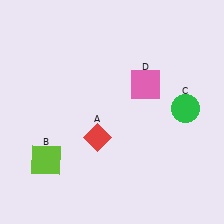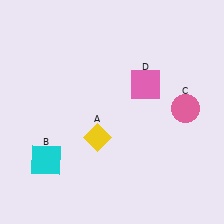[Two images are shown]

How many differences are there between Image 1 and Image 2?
There are 3 differences between the two images.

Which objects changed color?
A changed from red to yellow. B changed from lime to cyan. C changed from green to pink.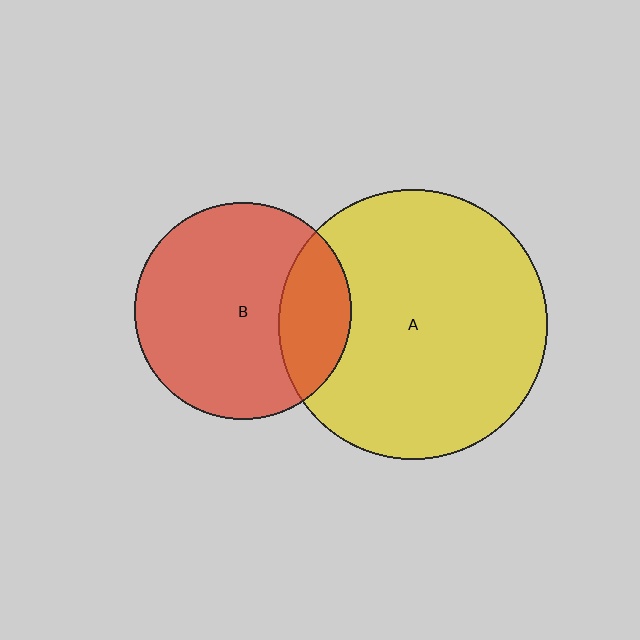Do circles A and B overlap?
Yes.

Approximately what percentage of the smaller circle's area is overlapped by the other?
Approximately 25%.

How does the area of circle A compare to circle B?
Approximately 1.5 times.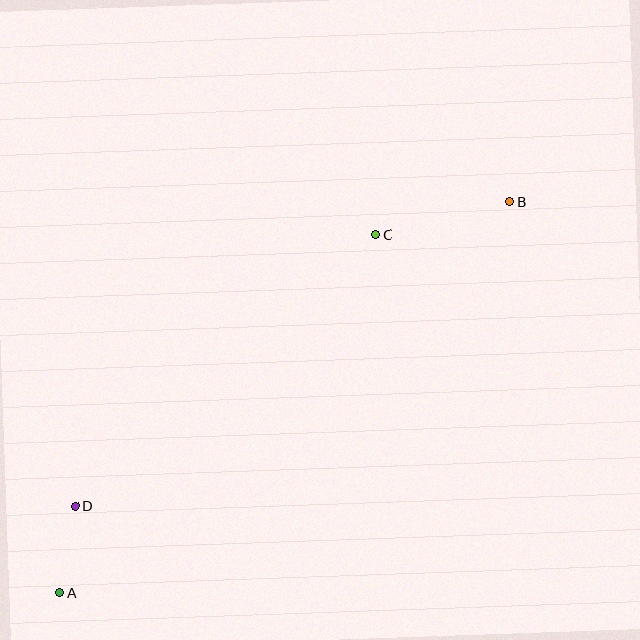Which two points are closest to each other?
Points A and D are closest to each other.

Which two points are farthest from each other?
Points A and B are farthest from each other.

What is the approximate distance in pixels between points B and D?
The distance between B and D is approximately 530 pixels.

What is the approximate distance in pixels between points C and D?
The distance between C and D is approximately 405 pixels.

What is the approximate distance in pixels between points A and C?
The distance between A and C is approximately 477 pixels.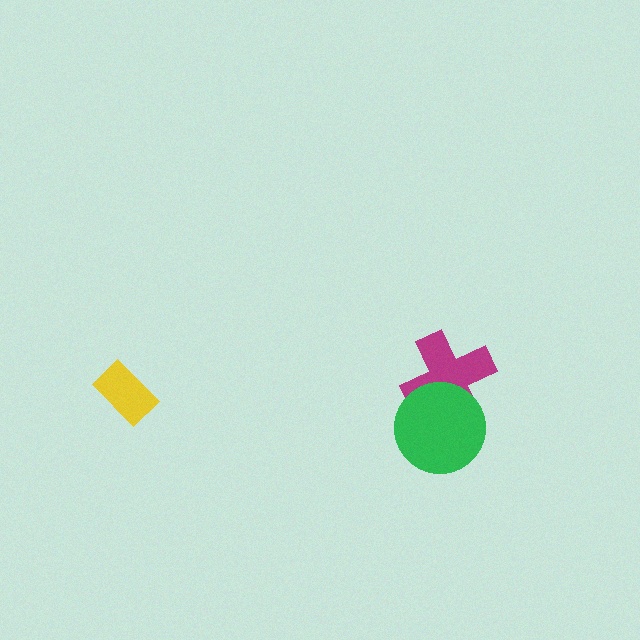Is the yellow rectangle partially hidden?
No, no other shape covers it.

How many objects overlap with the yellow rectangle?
0 objects overlap with the yellow rectangle.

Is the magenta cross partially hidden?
Yes, it is partially covered by another shape.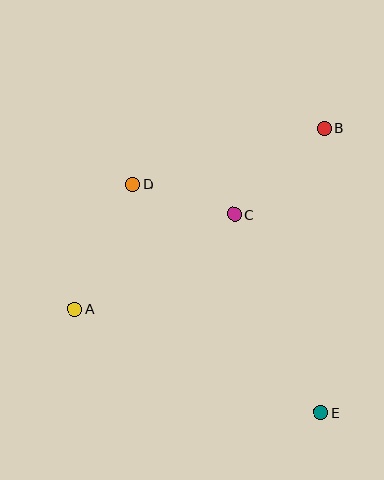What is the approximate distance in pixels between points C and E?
The distance between C and E is approximately 216 pixels.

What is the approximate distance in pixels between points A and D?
The distance between A and D is approximately 137 pixels.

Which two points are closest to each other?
Points C and D are closest to each other.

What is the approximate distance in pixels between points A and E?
The distance between A and E is approximately 267 pixels.